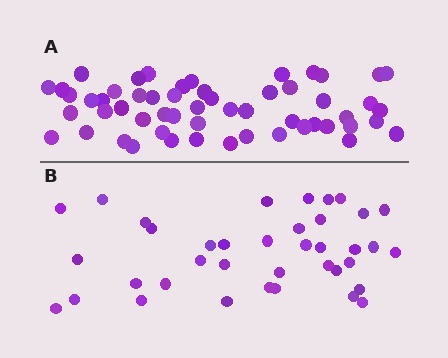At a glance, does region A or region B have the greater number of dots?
Region A (the top region) has more dots.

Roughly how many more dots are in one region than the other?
Region A has approximately 15 more dots than region B.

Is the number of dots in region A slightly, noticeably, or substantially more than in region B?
Region A has noticeably more, but not dramatically so. The ratio is roughly 1.4 to 1.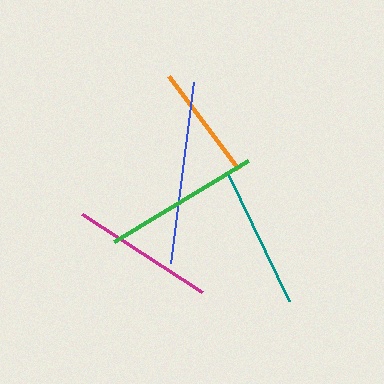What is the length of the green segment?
The green segment is approximately 157 pixels long.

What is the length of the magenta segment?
The magenta segment is approximately 144 pixels long.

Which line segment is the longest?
The blue line is the longest at approximately 183 pixels.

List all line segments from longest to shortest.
From longest to shortest: blue, green, magenta, teal, orange.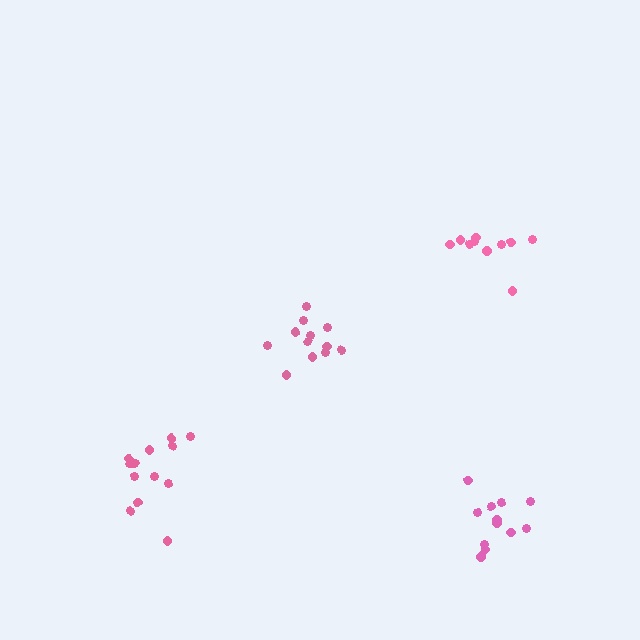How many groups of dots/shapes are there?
There are 4 groups.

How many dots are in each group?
Group 1: 13 dots, Group 2: 12 dots, Group 3: 10 dots, Group 4: 12 dots (47 total).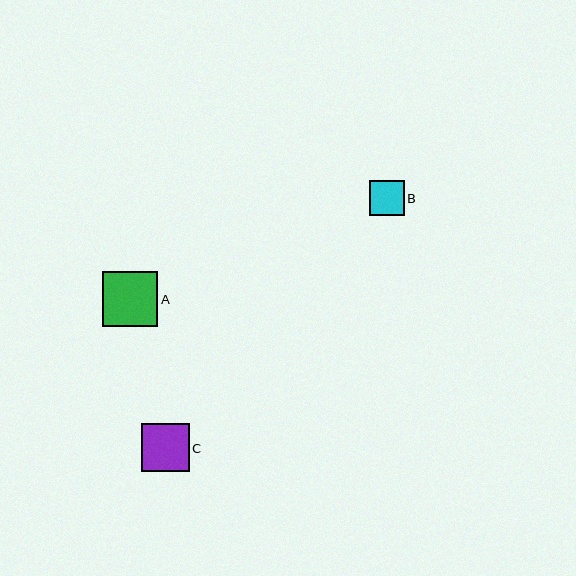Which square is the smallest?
Square B is the smallest with a size of approximately 35 pixels.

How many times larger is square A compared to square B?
Square A is approximately 1.6 times the size of square B.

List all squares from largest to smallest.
From largest to smallest: A, C, B.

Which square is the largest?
Square A is the largest with a size of approximately 55 pixels.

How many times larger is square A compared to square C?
Square A is approximately 1.2 times the size of square C.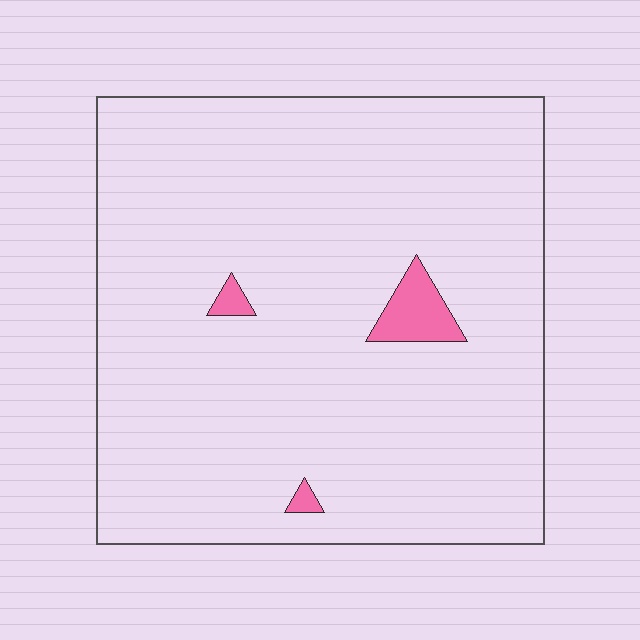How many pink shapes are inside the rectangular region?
3.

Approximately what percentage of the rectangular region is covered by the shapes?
Approximately 5%.